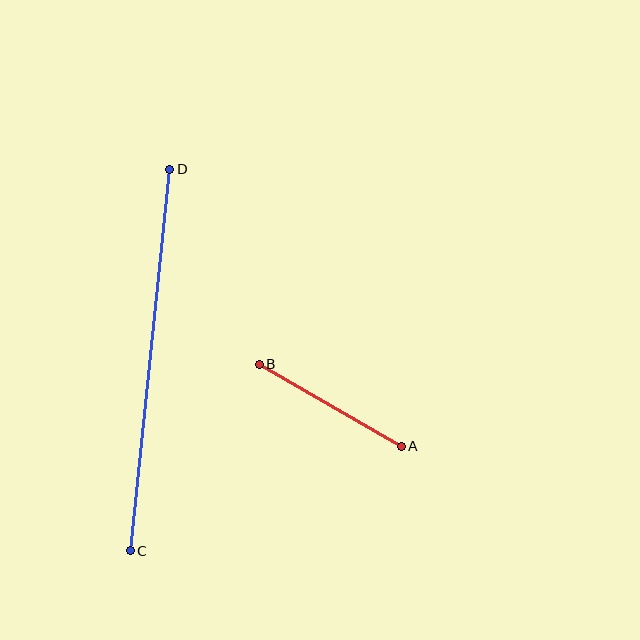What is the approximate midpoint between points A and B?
The midpoint is at approximately (330, 405) pixels.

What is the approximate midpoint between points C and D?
The midpoint is at approximately (150, 360) pixels.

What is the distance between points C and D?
The distance is approximately 384 pixels.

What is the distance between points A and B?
The distance is approximately 164 pixels.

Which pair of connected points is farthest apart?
Points C and D are farthest apart.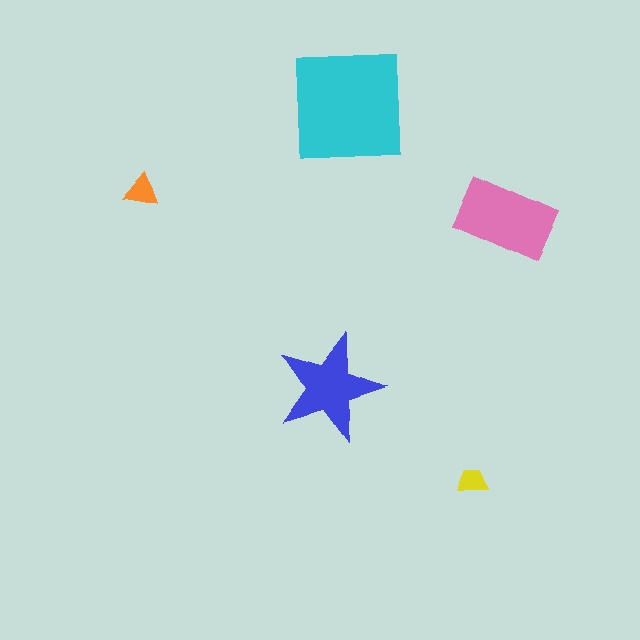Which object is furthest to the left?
The orange triangle is leftmost.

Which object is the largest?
The cyan square.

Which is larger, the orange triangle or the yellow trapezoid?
The orange triangle.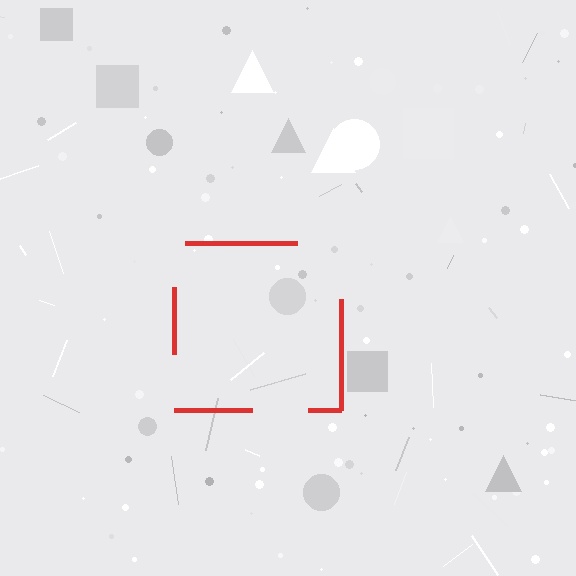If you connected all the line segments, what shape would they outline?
They would outline a square.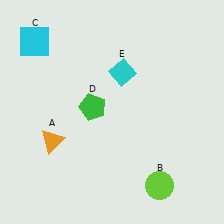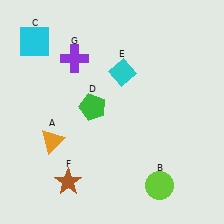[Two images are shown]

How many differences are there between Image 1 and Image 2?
There are 2 differences between the two images.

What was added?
A brown star (F), a purple cross (G) were added in Image 2.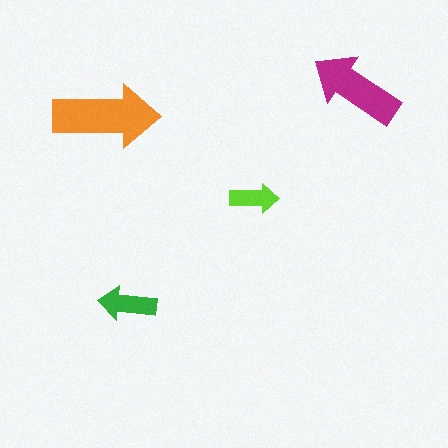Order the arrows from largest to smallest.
the orange one, the magenta one, the green one, the lime one.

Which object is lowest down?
The green arrow is bottommost.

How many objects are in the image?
There are 4 objects in the image.